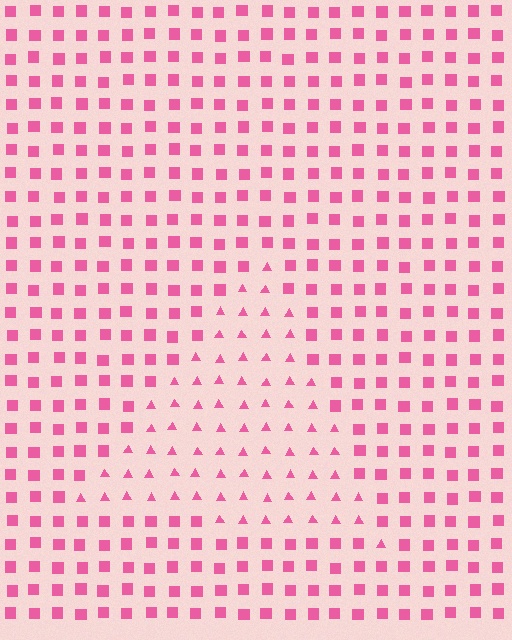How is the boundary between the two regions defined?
The boundary is defined by a change in element shape: triangles inside vs. squares outside. All elements share the same color and spacing.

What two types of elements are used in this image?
The image uses triangles inside the triangle region and squares outside it.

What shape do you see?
I see a triangle.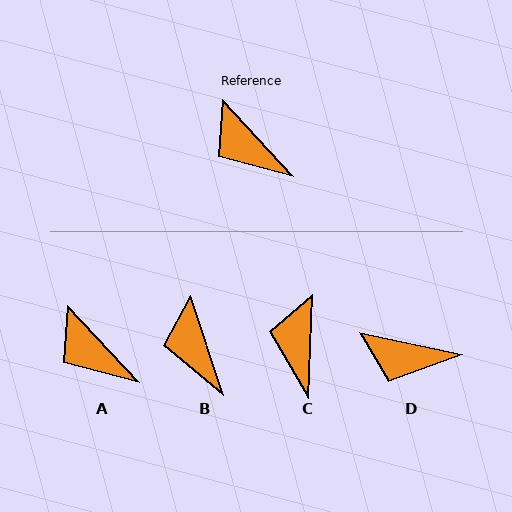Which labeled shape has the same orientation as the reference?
A.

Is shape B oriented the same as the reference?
No, it is off by about 25 degrees.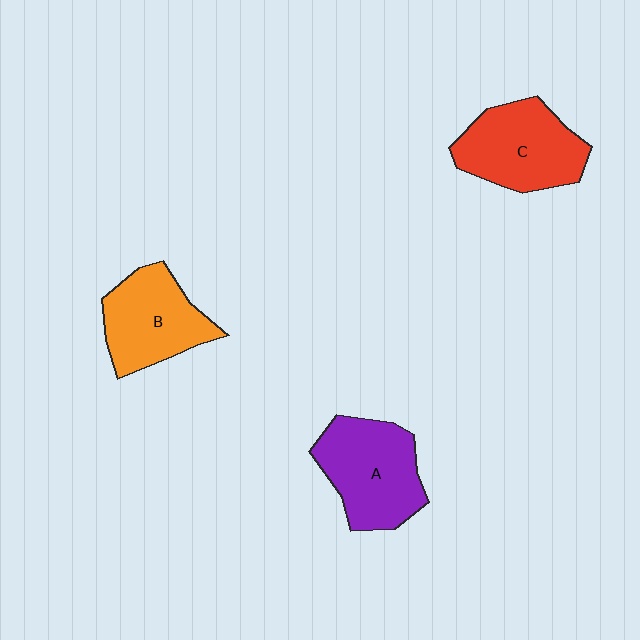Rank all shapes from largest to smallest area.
From largest to smallest: A (purple), C (red), B (orange).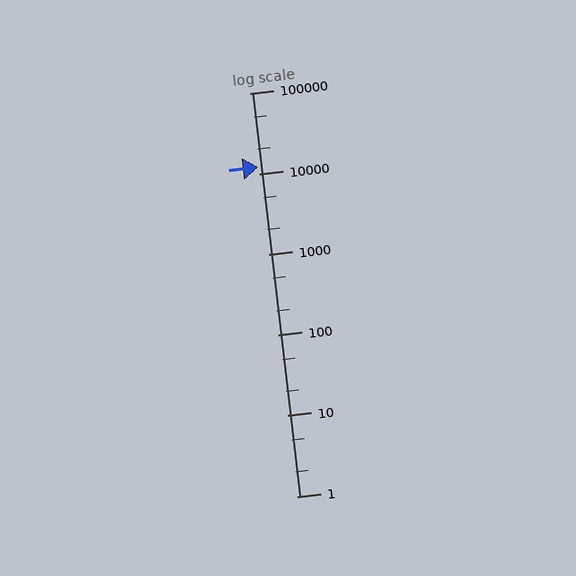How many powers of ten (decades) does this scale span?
The scale spans 5 decades, from 1 to 100000.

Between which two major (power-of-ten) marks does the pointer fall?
The pointer is between 10000 and 100000.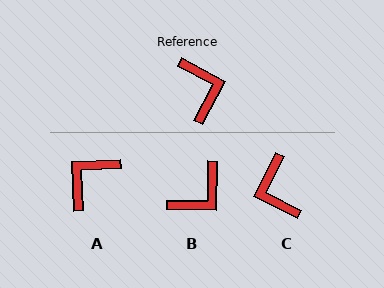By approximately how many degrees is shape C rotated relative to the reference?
Approximately 179 degrees clockwise.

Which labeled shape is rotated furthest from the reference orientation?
C, about 179 degrees away.